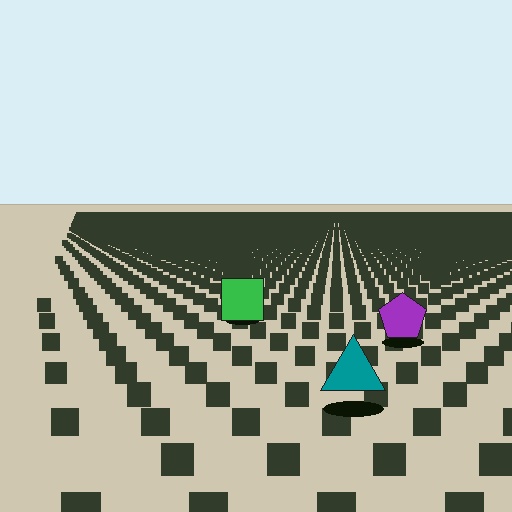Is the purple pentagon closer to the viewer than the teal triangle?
No. The teal triangle is closer — you can tell from the texture gradient: the ground texture is coarser near it.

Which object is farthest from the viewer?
The green square is farthest from the viewer. It appears smaller and the ground texture around it is denser.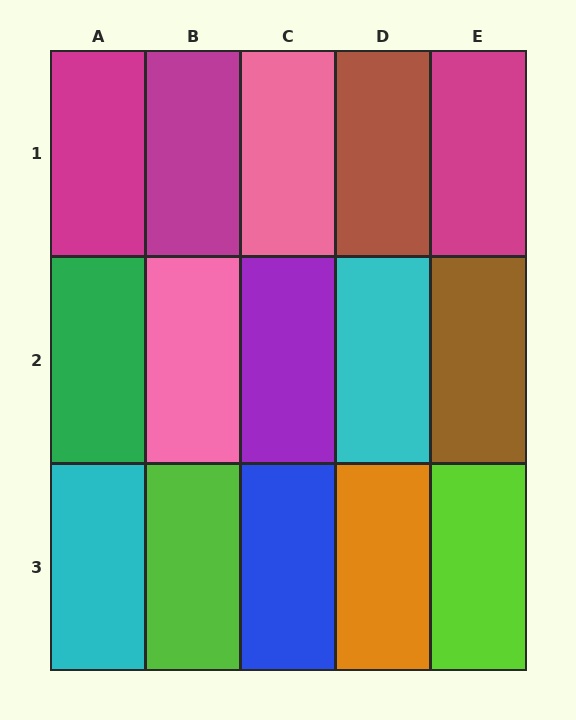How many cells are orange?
1 cell is orange.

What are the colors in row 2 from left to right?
Green, pink, purple, cyan, brown.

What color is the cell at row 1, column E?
Magenta.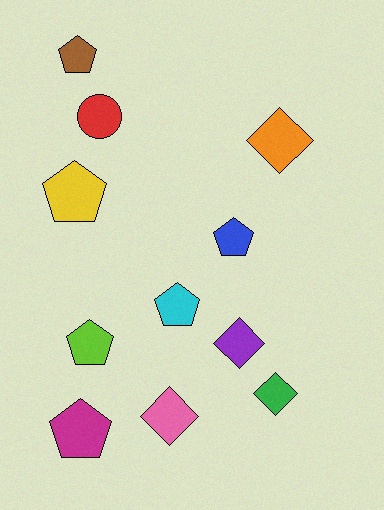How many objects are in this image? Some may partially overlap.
There are 11 objects.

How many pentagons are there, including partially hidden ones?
There are 6 pentagons.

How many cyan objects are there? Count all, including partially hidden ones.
There is 1 cyan object.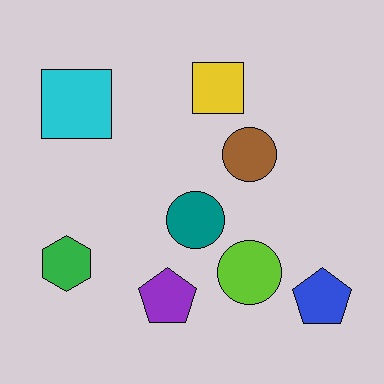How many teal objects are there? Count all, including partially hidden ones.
There is 1 teal object.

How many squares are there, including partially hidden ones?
There are 2 squares.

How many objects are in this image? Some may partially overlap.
There are 8 objects.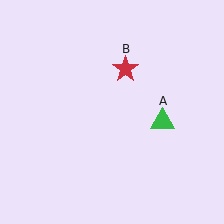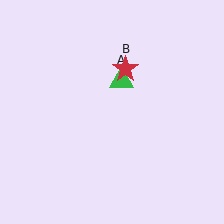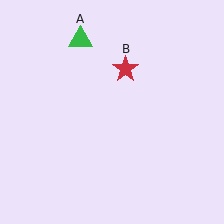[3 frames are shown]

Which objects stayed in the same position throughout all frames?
Red star (object B) remained stationary.